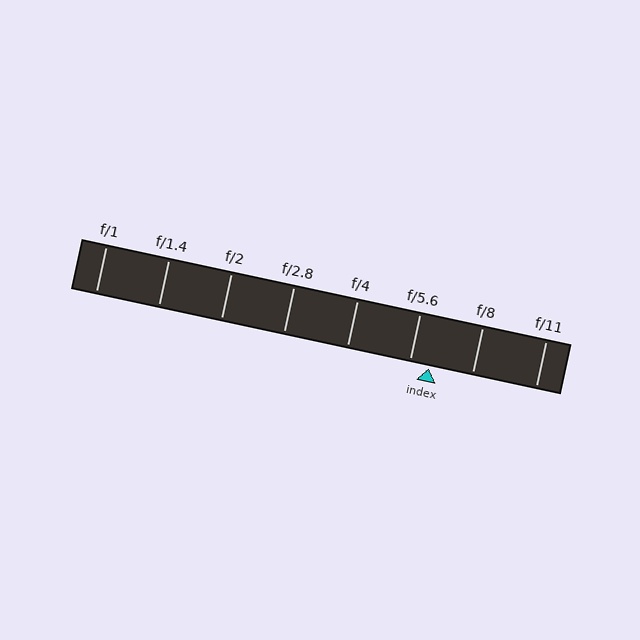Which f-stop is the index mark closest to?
The index mark is closest to f/5.6.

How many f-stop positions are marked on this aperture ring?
There are 8 f-stop positions marked.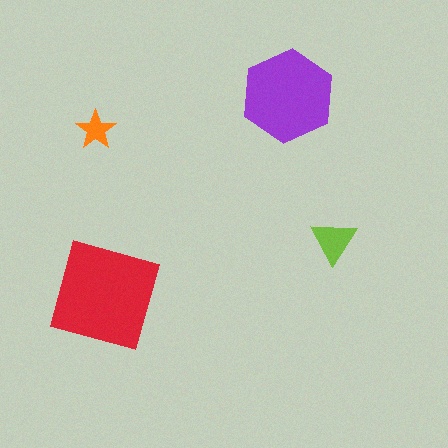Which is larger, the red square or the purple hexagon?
The red square.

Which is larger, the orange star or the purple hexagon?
The purple hexagon.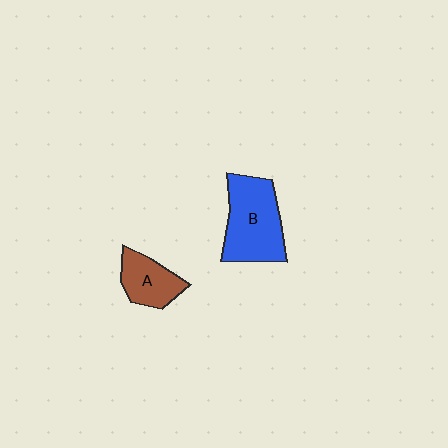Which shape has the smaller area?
Shape A (brown).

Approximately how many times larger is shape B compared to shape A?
Approximately 1.8 times.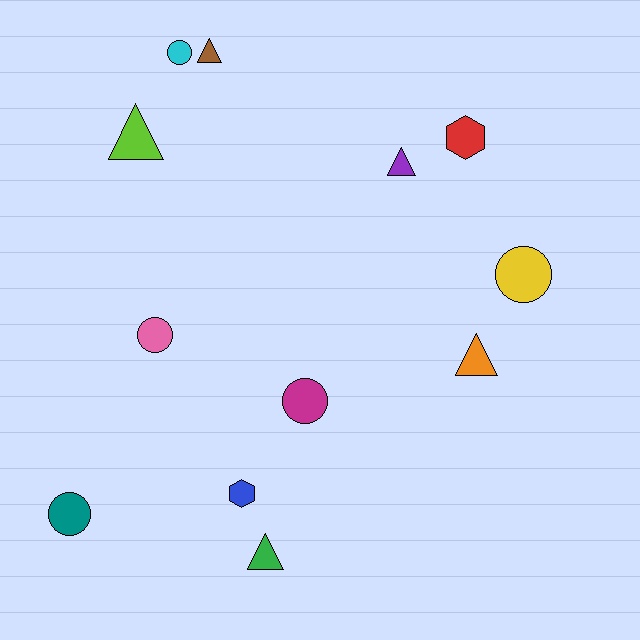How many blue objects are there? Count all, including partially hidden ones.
There is 1 blue object.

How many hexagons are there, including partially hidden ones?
There are 2 hexagons.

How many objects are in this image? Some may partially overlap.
There are 12 objects.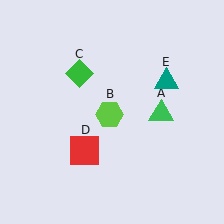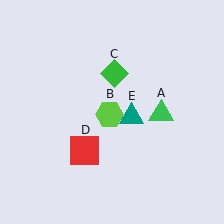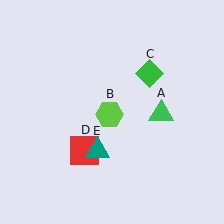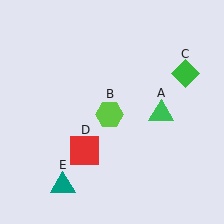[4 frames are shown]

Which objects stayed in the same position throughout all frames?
Green triangle (object A) and lime hexagon (object B) and red square (object D) remained stationary.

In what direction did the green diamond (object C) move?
The green diamond (object C) moved right.